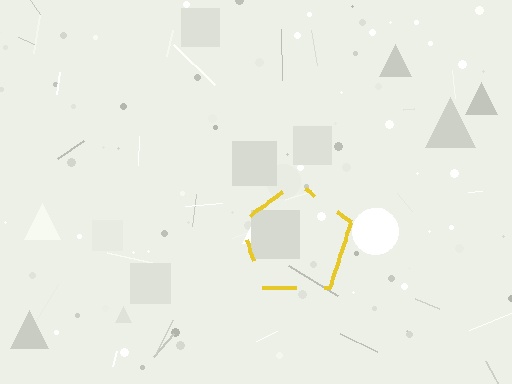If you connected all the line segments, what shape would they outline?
They would outline a pentagon.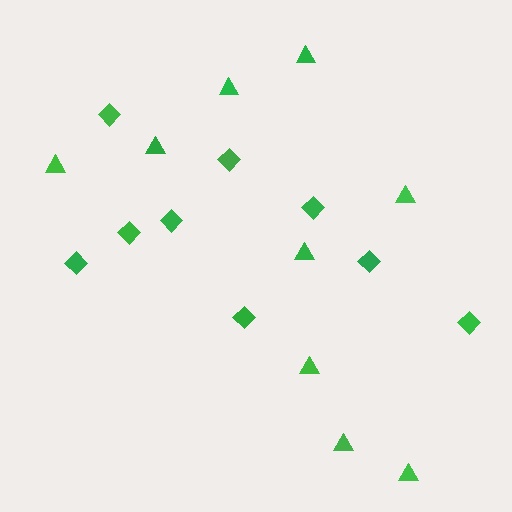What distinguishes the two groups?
There are 2 groups: one group of triangles (9) and one group of diamonds (9).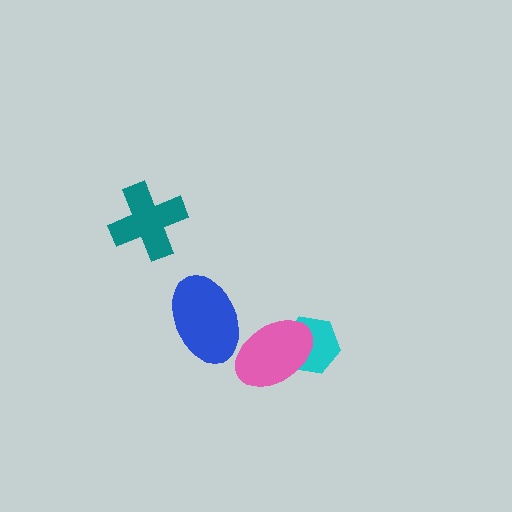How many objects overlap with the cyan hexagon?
1 object overlaps with the cyan hexagon.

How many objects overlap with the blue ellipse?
1 object overlaps with the blue ellipse.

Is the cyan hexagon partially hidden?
Yes, it is partially covered by another shape.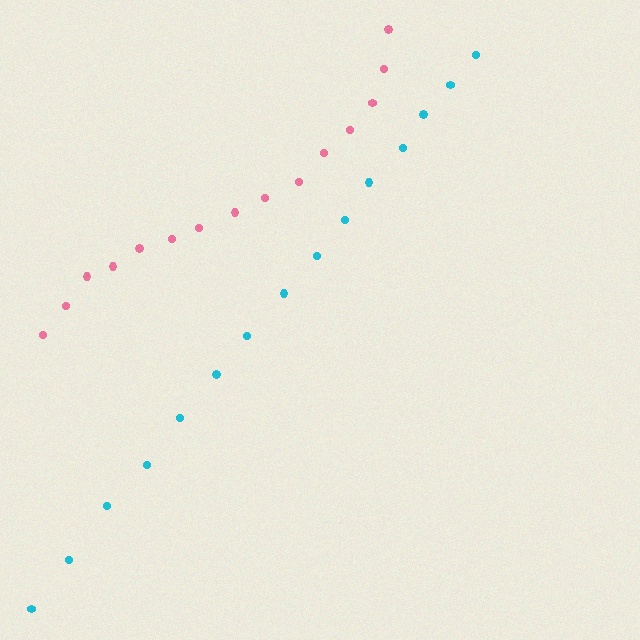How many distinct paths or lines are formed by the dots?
There are 2 distinct paths.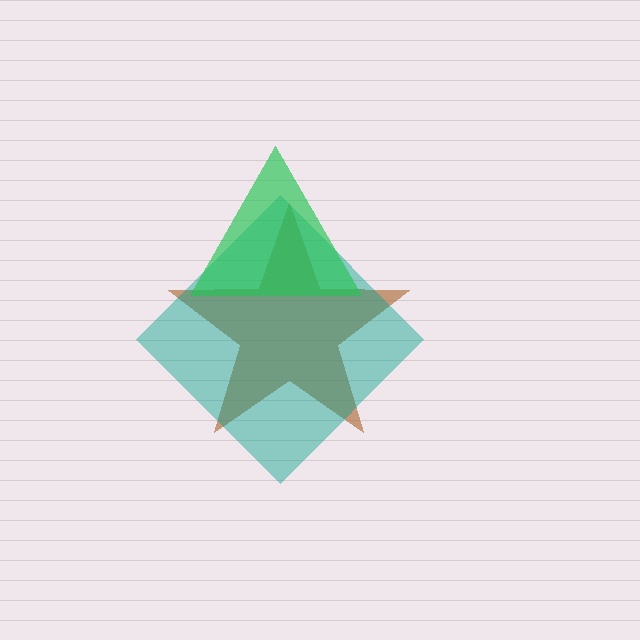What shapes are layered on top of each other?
The layered shapes are: a brown star, a teal diamond, a green triangle.